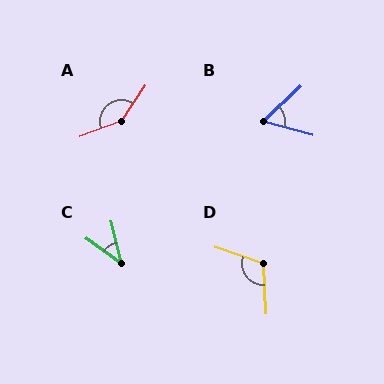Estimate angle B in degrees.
Approximately 58 degrees.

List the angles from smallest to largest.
C (41°), B (58°), D (111°), A (145°).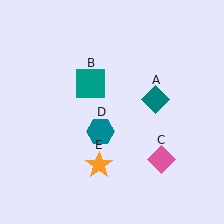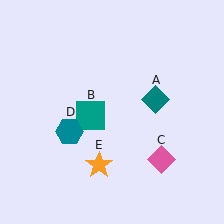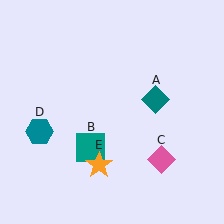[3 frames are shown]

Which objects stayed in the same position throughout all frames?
Teal diamond (object A) and pink diamond (object C) and orange star (object E) remained stationary.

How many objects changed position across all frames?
2 objects changed position: teal square (object B), teal hexagon (object D).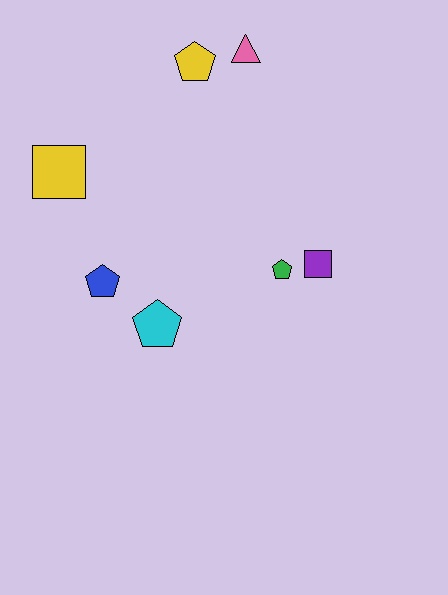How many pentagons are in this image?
There are 4 pentagons.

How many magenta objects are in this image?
There are no magenta objects.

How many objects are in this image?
There are 7 objects.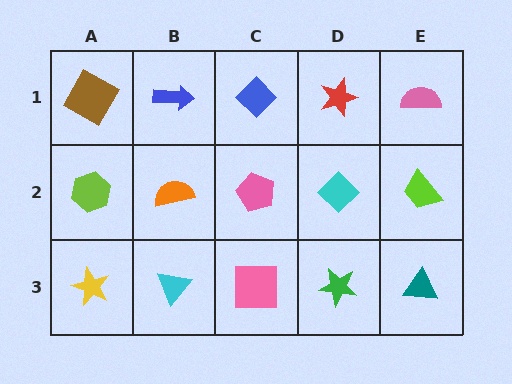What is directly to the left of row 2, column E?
A cyan diamond.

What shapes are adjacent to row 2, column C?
A blue diamond (row 1, column C), a pink square (row 3, column C), an orange semicircle (row 2, column B), a cyan diamond (row 2, column D).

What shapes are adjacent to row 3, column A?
A lime hexagon (row 2, column A), a cyan triangle (row 3, column B).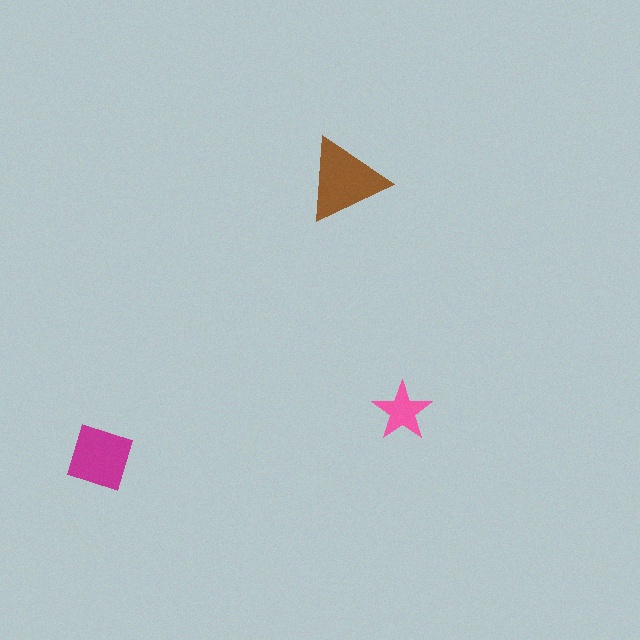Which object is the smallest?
The pink star.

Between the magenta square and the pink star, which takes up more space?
The magenta square.